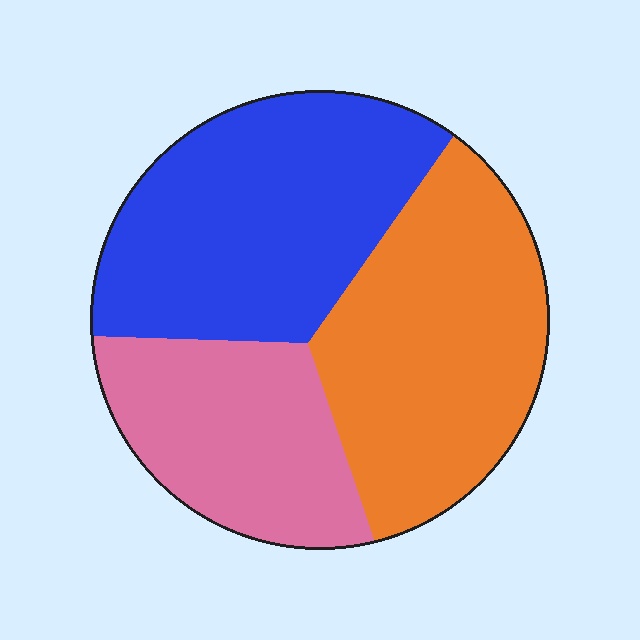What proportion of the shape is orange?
Orange covers around 35% of the shape.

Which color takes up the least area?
Pink, at roughly 25%.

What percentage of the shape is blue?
Blue covers 38% of the shape.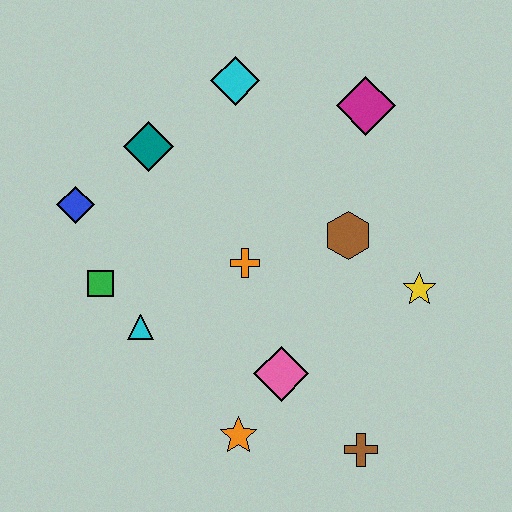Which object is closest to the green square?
The cyan triangle is closest to the green square.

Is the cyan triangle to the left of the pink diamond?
Yes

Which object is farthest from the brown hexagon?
The blue diamond is farthest from the brown hexagon.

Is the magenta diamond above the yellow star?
Yes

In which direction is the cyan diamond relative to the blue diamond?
The cyan diamond is to the right of the blue diamond.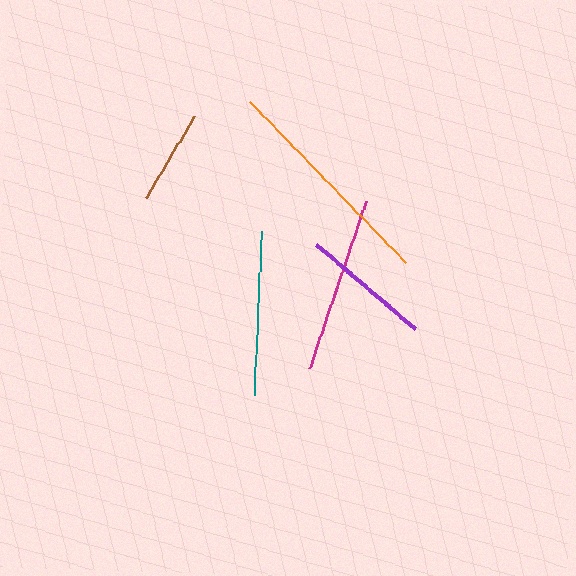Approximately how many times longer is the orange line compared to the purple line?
The orange line is approximately 1.7 times the length of the purple line.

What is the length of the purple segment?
The purple segment is approximately 129 pixels long.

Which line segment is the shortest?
The brown line is the shortest at approximately 94 pixels.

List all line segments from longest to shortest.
From longest to shortest: orange, magenta, teal, purple, brown.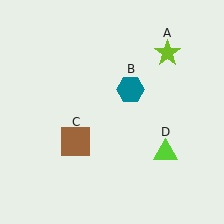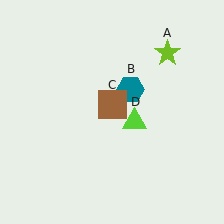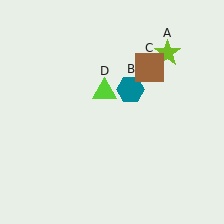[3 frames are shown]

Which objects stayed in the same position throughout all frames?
Lime star (object A) and teal hexagon (object B) remained stationary.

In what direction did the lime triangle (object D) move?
The lime triangle (object D) moved up and to the left.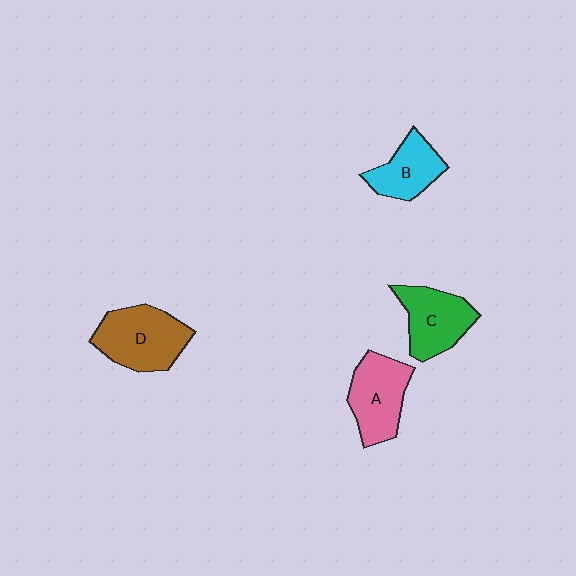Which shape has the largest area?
Shape D (brown).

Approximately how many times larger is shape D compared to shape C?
Approximately 1.2 times.